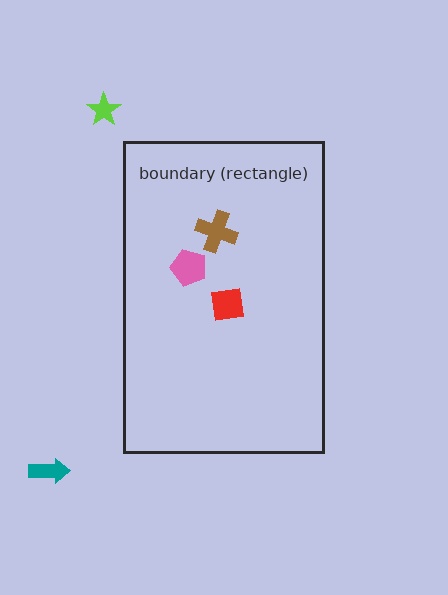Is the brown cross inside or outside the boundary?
Inside.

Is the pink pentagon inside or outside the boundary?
Inside.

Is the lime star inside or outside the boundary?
Outside.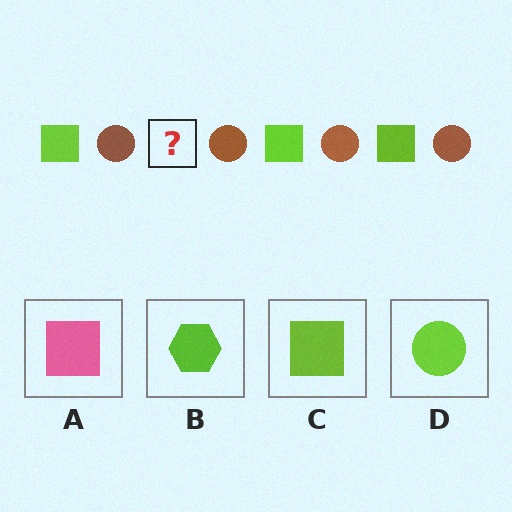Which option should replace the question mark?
Option C.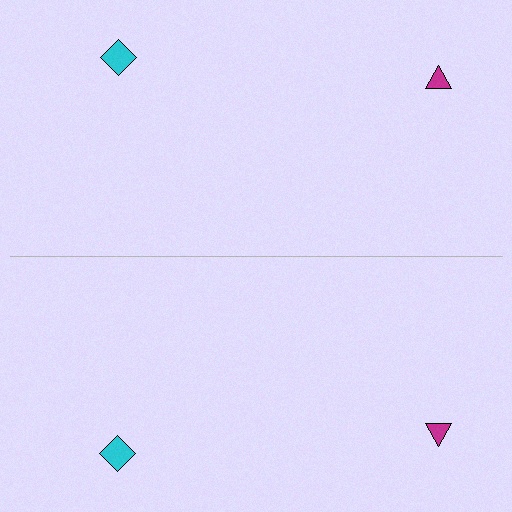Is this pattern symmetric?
Yes, this pattern has bilateral (reflection) symmetry.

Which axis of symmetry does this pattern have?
The pattern has a horizontal axis of symmetry running through the center of the image.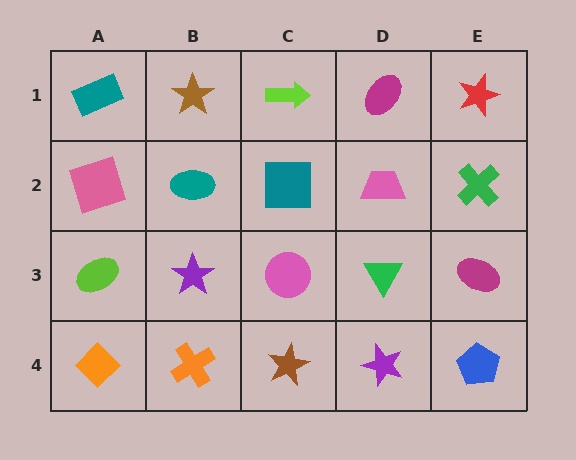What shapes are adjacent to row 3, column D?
A pink trapezoid (row 2, column D), a purple star (row 4, column D), a pink circle (row 3, column C), a magenta ellipse (row 3, column E).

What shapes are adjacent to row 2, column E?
A red star (row 1, column E), a magenta ellipse (row 3, column E), a pink trapezoid (row 2, column D).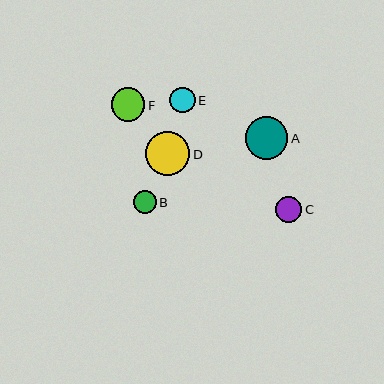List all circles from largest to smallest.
From largest to smallest: D, A, F, C, E, B.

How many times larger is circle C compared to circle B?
Circle C is approximately 1.1 times the size of circle B.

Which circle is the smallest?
Circle B is the smallest with a size of approximately 23 pixels.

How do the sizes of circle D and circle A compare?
Circle D and circle A are approximately the same size.